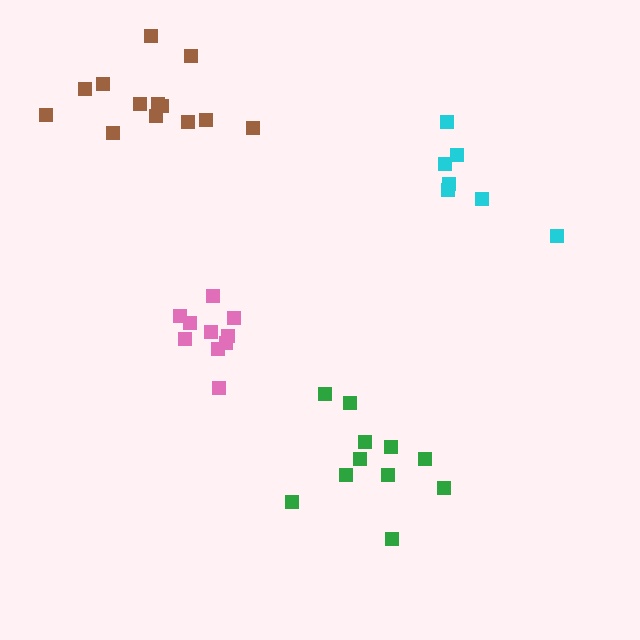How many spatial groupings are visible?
There are 4 spatial groupings.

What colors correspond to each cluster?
The clusters are colored: pink, cyan, green, brown.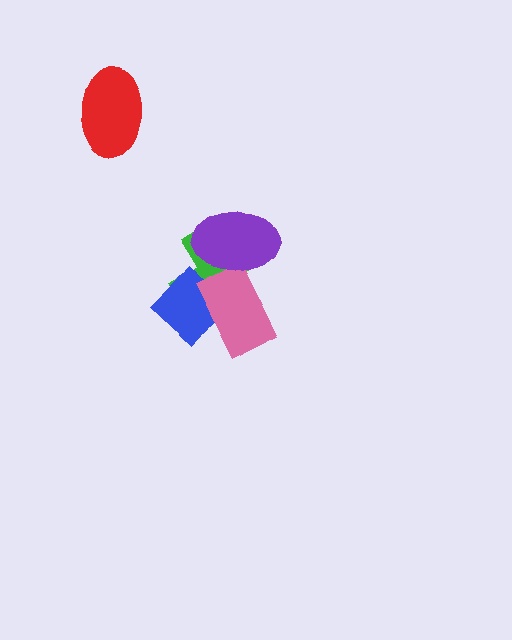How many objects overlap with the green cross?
3 objects overlap with the green cross.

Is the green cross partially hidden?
Yes, it is partially covered by another shape.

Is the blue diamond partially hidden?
Yes, it is partially covered by another shape.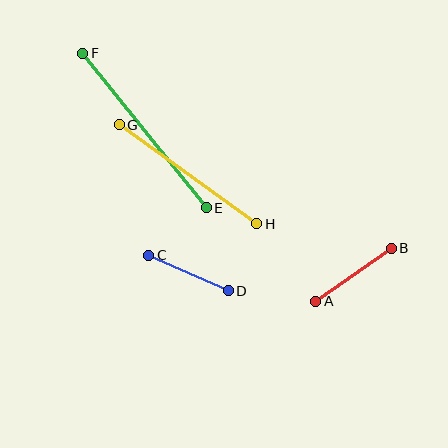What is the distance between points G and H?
The distance is approximately 170 pixels.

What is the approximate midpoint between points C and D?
The midpoint is at approximately (189, 273) pixels.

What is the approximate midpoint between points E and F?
The midpoint is at approximately (145, 130) pixels.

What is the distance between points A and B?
The distance is approximately 92 pixels.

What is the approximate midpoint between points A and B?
The midpoint is at approximately (353, 275) pixels.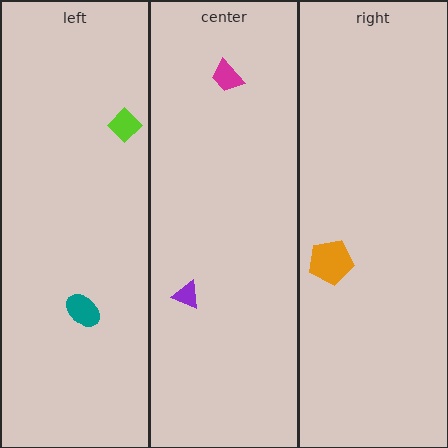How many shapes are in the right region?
1.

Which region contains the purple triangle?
The center region.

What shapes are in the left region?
The lime diamond, the teal ellipse.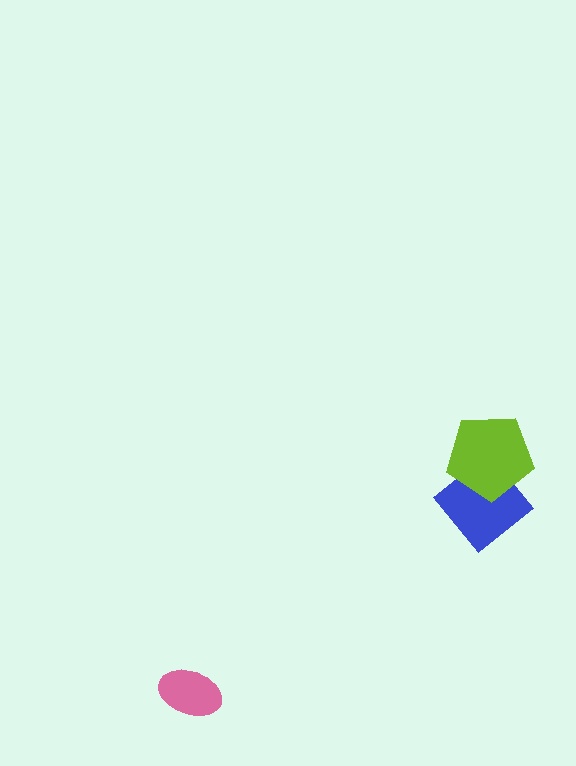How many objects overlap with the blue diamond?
1 object overlaps with the blue diamond.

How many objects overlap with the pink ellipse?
0 objects overlap with the pink ellipse.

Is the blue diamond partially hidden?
Yes, it is partially covered by another shape.